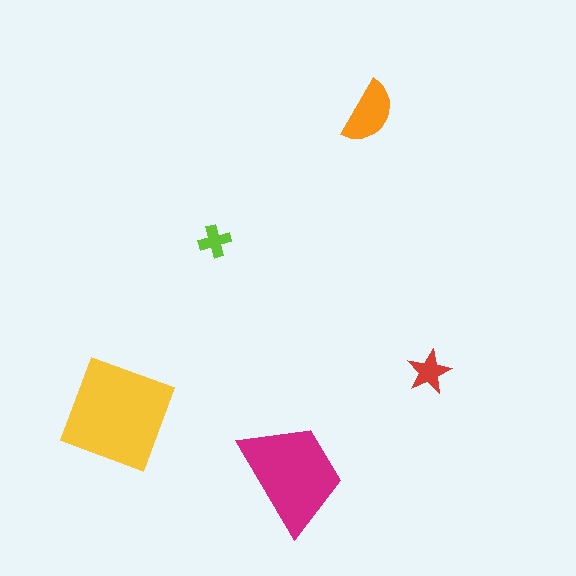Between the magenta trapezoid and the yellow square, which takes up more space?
The yellow square.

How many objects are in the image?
There are 5 objects in the image.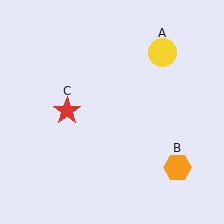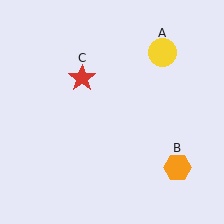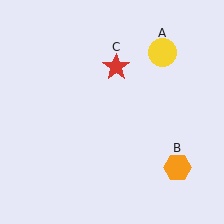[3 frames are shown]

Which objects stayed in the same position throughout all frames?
Yellow circle (object A) and orange hexagon (object B) remained stationary.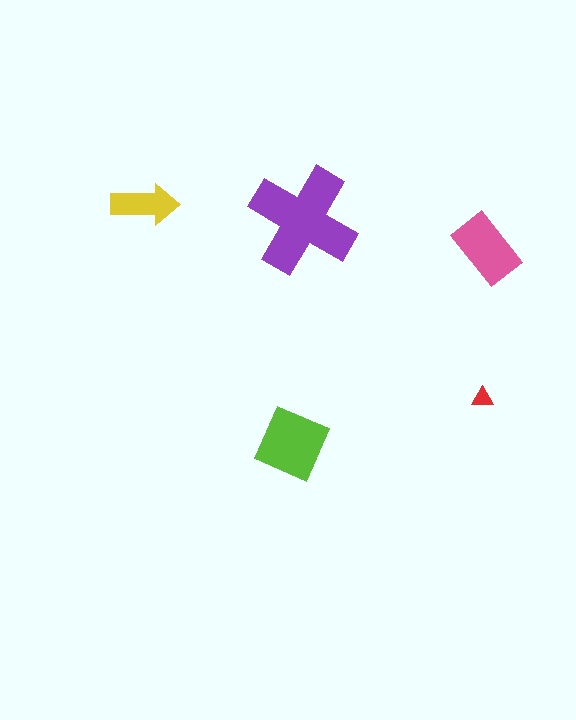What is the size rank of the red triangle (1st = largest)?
5th.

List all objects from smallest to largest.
The red triangle, the yellow arrow, the pink rectangle, the lime diamond, the purple cross.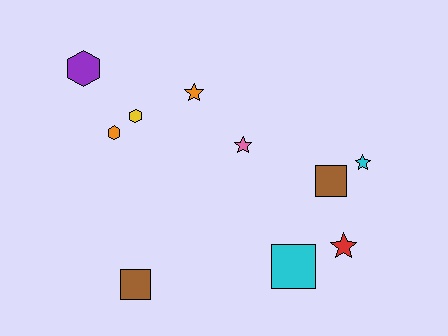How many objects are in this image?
There are 10 objects.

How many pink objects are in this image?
There is 1 pink object.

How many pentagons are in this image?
There are no pentagons.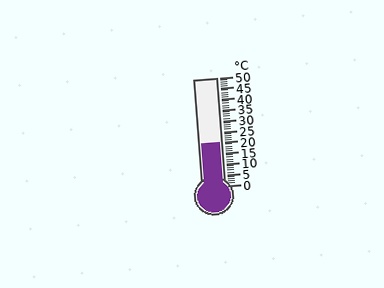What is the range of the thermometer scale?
The thermometer scale ranges from 0°C to 50°C.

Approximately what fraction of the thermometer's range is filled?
The thermometer is filled to approximately 40% of its range.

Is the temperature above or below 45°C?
The temperature is below 45°C.